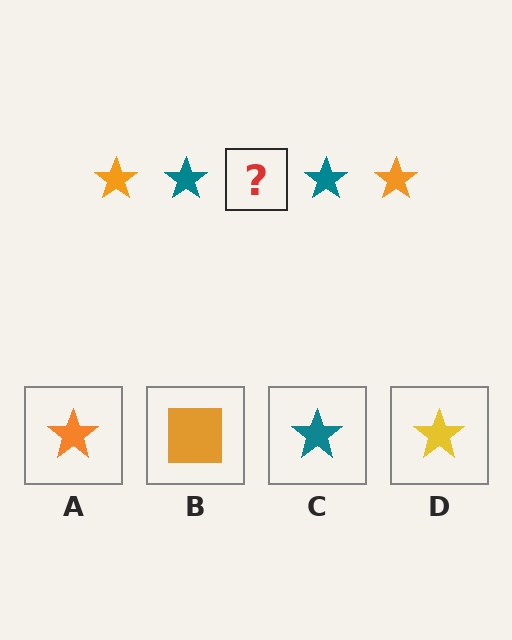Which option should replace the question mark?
Option A.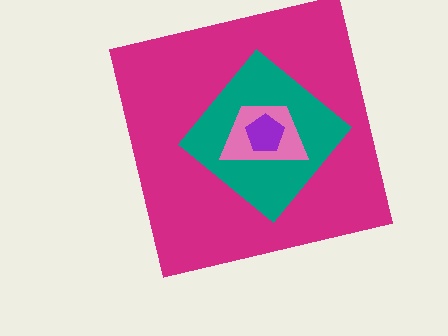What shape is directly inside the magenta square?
The teal diamond.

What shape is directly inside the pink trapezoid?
The purple pentagon.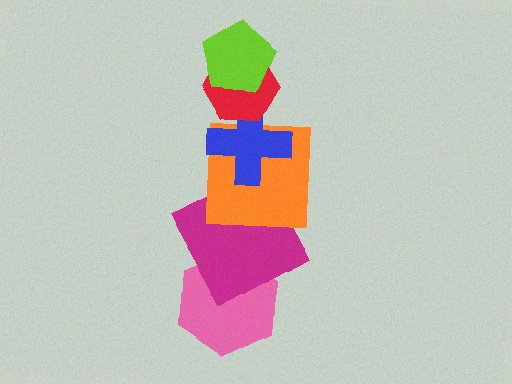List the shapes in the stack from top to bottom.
From top to bottom: the lime pentagon, the red hexagon, the blue cross, the orange square, the magenta square, the pink hexagon.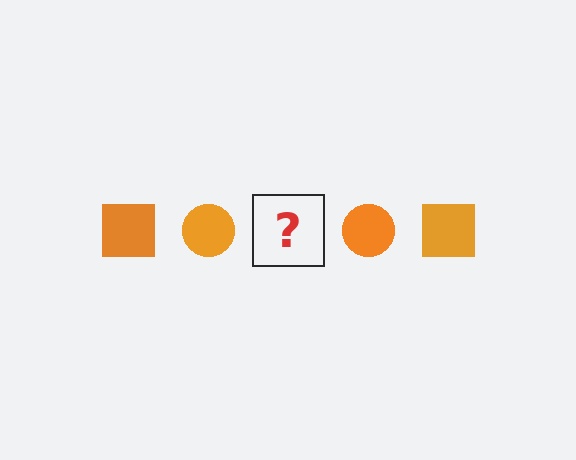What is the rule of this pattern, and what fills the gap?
The rule is that the pattern cycles through square, circle shapes in orange. The gap should be filled with an orange square.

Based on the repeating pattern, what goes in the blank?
The blank should be an orange square.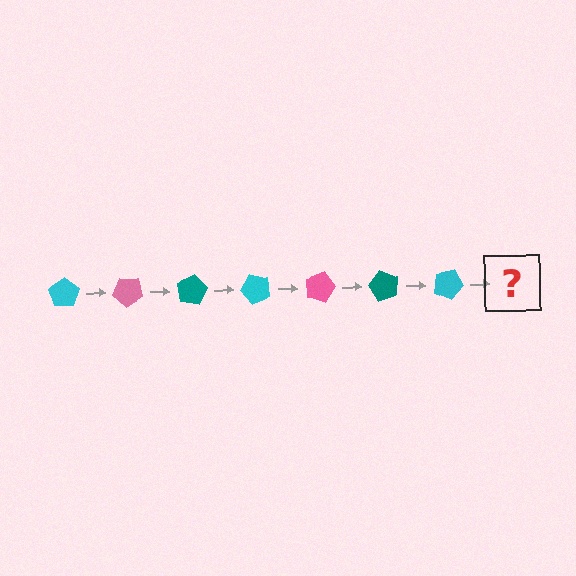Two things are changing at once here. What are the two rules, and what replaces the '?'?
The two rules are that it rotates 40 degrees each step and the color cycles through cyan, pink, and teal. The '?' should be a pink pentagon, rotated 280 degrees from the start.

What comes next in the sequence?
The next element should be a pink pentagon, rotated 280 degrees from the start.